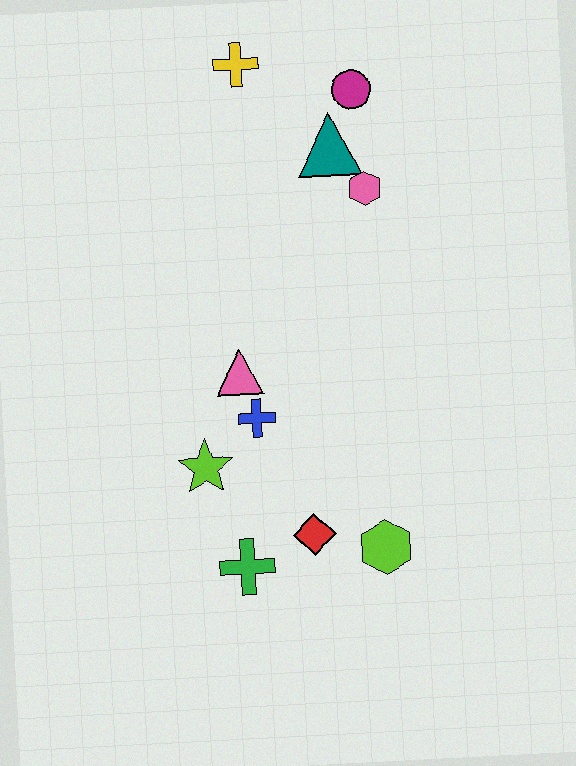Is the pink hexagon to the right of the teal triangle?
Yes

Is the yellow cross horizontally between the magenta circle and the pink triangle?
Yes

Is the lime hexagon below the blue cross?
Yes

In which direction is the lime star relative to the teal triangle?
The lime star is below the teal triangle.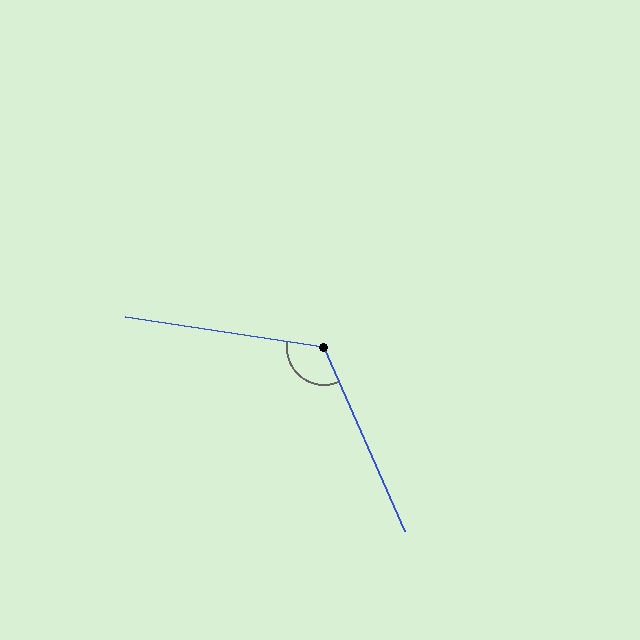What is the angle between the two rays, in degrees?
Approximately 122 degrees.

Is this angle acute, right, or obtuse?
It is obtuse.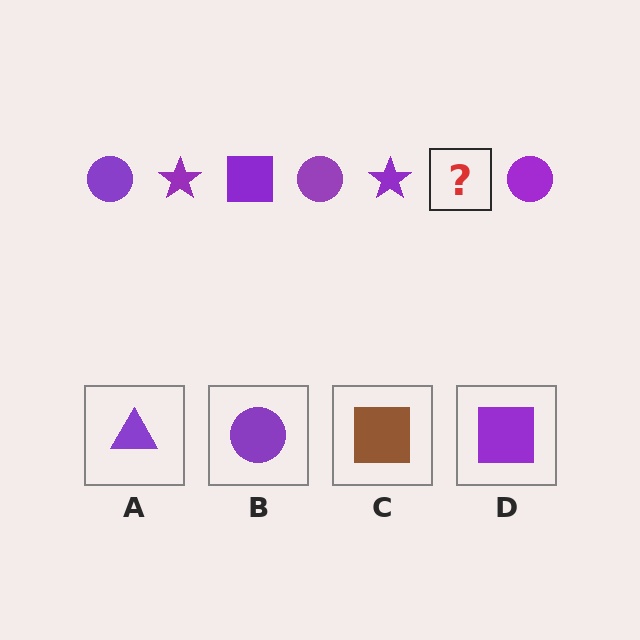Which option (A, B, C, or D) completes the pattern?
D.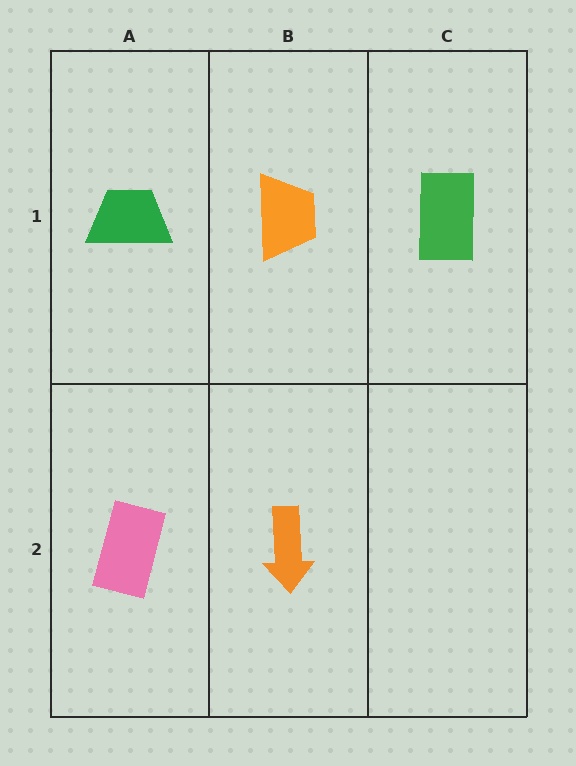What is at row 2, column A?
A pink rectangle.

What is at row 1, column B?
An orange trapezoid.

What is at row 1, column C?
A green rectangle.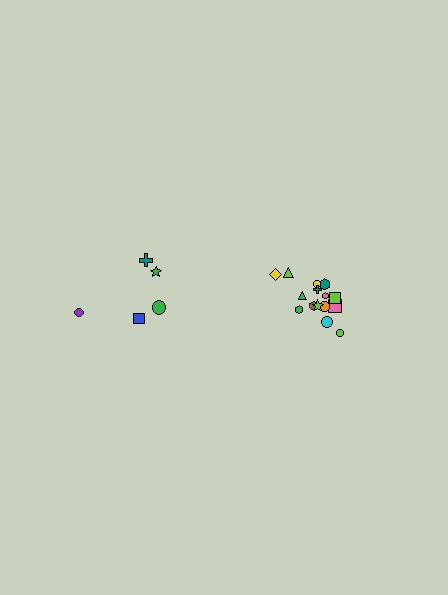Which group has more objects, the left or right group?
The right group.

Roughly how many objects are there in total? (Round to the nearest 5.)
Roughly 20 objects in total.